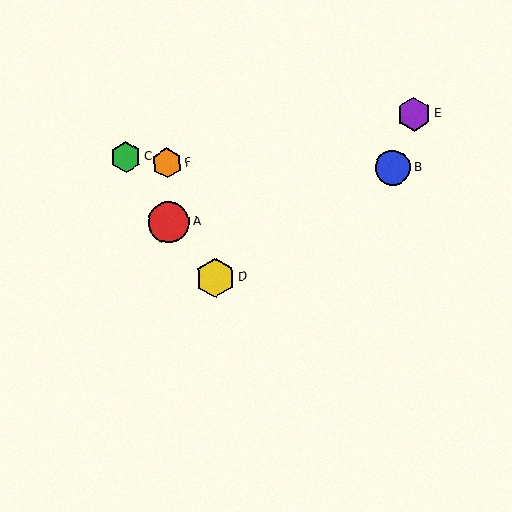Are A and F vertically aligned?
Yes, both are at x≈169.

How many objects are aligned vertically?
2 objects (A, F) are aligned vertically.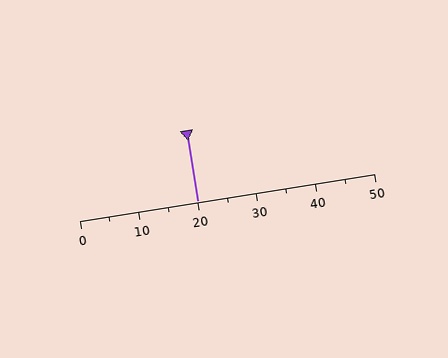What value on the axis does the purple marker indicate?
The marker indicates approximately 20.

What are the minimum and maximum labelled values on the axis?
The axis runs from 0 to 50.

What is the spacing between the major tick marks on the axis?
The major ticks are spaced 10 apart.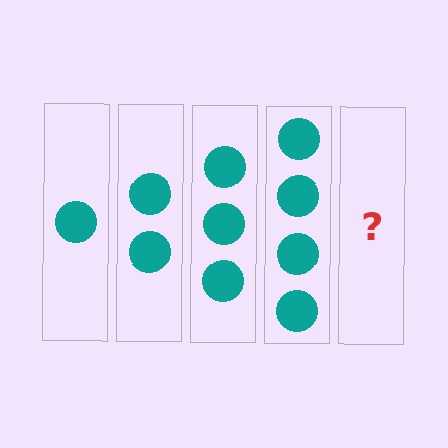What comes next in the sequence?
The next element should be 5 circles.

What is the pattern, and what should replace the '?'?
The pattern is that each step adds one more circle. The '?' should be 5 circles.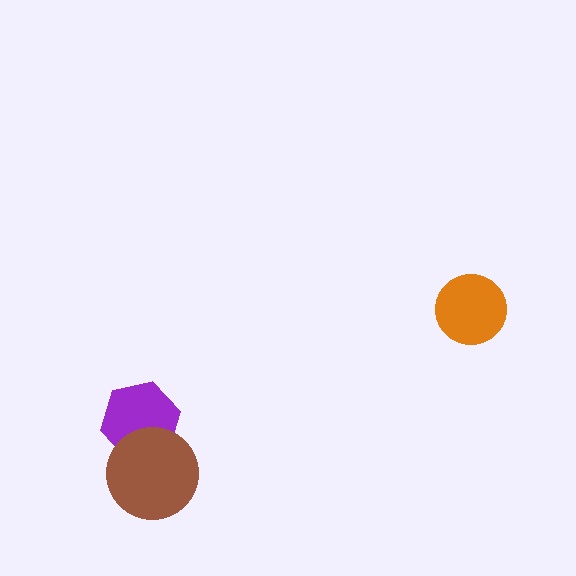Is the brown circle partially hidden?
No, no other shape covers it.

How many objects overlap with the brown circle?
1 object overlaps with the brown circle.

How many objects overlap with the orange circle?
0 objects overlap with the orange circle.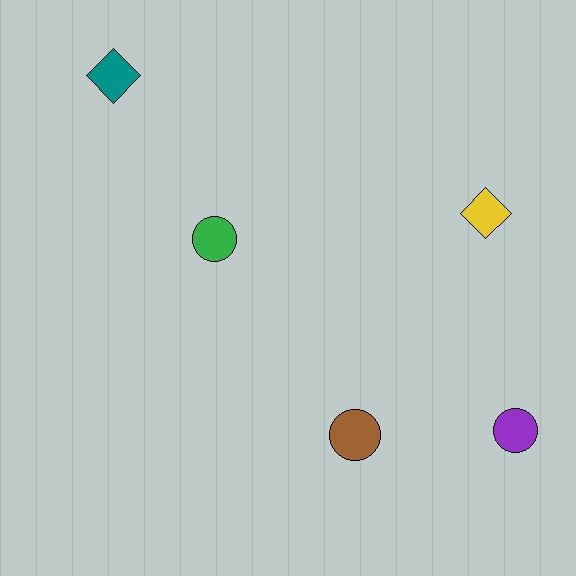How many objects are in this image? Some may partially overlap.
There are 5 objects.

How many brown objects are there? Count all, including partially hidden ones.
There is 1 brown object.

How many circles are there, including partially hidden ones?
There are 3 circles.